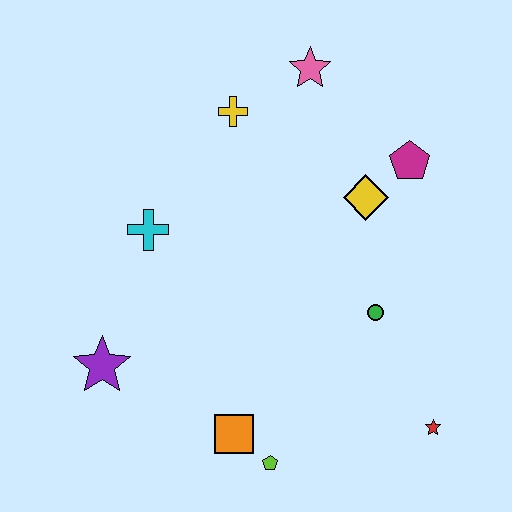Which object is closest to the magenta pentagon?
The yellow diamond is closest to the magenta pentagon.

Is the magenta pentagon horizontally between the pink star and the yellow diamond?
No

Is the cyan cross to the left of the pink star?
Yes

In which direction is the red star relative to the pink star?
The red star is below the pink star.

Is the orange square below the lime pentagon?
No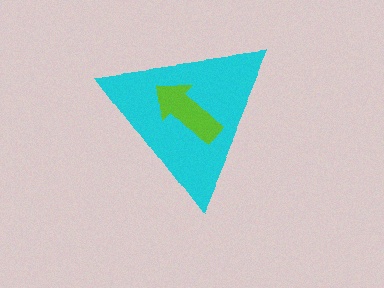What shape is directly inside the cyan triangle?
The lime arrow.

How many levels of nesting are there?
2.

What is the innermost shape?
The lime arrow.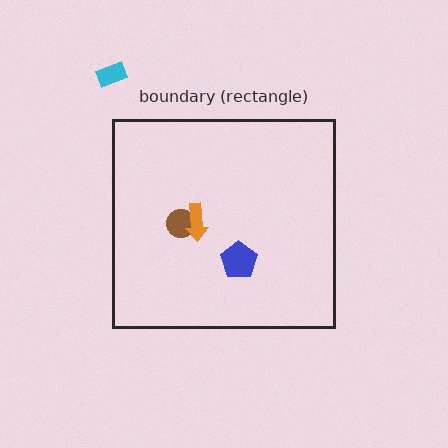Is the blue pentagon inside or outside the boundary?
Inside.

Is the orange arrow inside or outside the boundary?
Inside.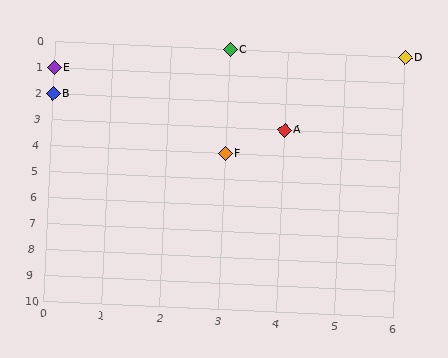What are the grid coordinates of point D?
Point D is at grid coordinates (6, 0).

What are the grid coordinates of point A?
Point A is at grid coordinates (4, 3).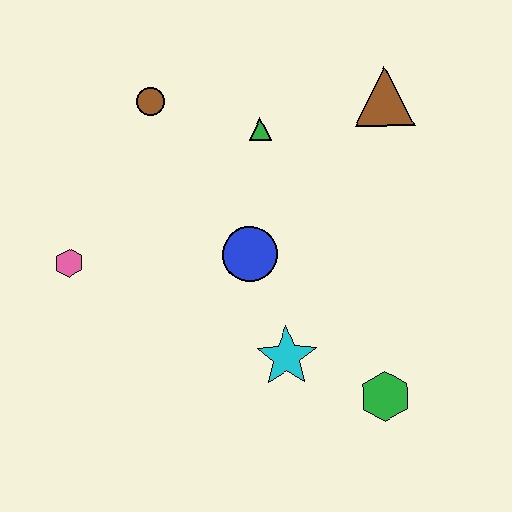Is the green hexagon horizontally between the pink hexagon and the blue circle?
No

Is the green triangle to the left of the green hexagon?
Yes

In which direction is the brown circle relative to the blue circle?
The brown circle is above the blue circle.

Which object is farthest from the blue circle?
The brown triangle is farthest from the blue circle.